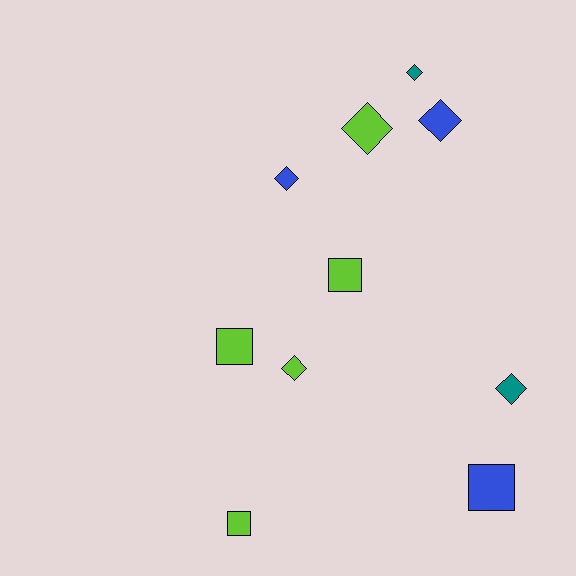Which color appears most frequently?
Lime, with 5 objects.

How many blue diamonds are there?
There are 2 blue diamonds.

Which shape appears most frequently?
Diamond, with 6 objects.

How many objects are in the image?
There are 10 objects.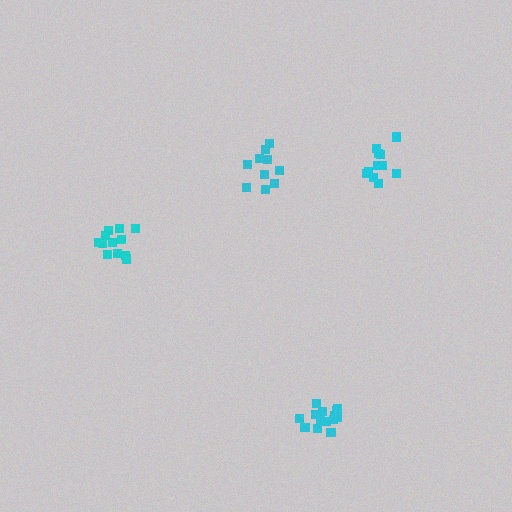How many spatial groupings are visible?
There are 4 spatial groupings.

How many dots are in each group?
Group 1: 15 dots, Group 2: 12 dots, Group 3: 11 dots, Group 4: 10 dots (48 total).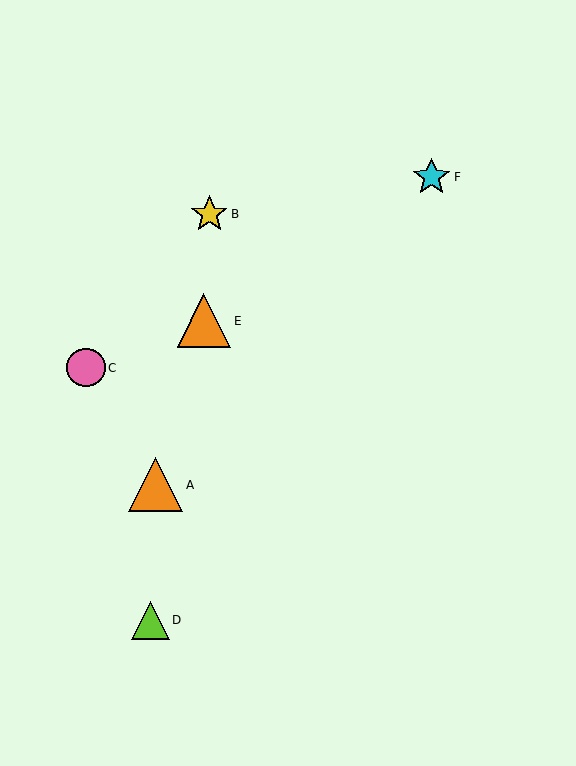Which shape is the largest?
The orange triangle (labeled A) is the largest.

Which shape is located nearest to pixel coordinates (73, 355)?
The pink circle (labeled C) at (86, 368) is nearest to that location.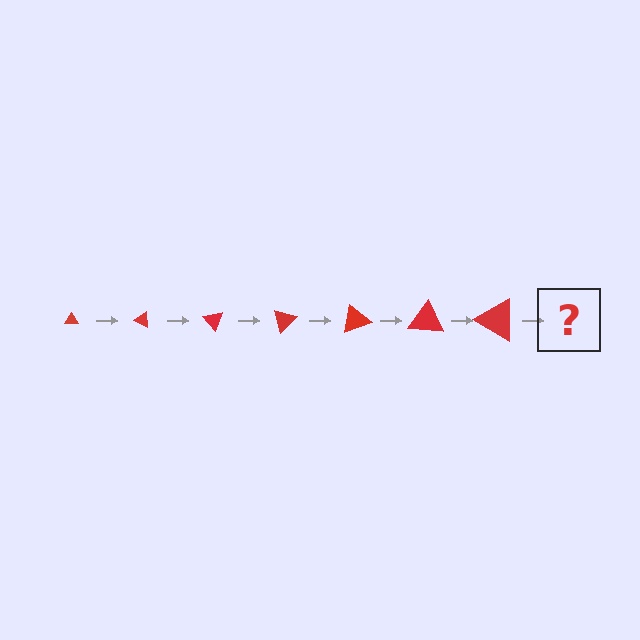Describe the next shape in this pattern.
It should be a triangle, larger than the previous one and rotated 175 degrees from the start.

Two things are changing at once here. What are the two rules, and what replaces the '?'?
The two rules are that the triangle grows larger each step and it rotates 25 degrees each step. The '?' should be a triangle, larger than the previous one and rotated 175 degrees from the start.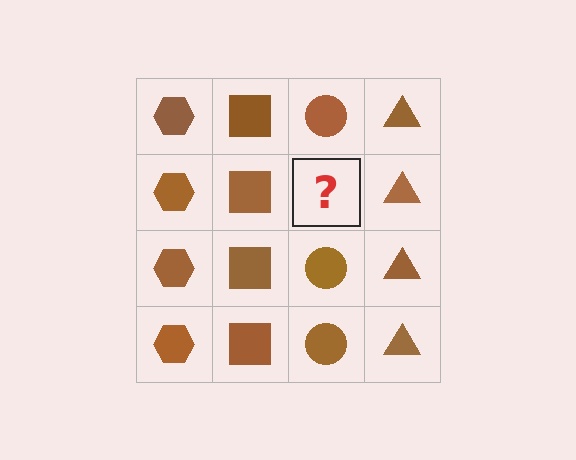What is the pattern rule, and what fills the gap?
The rule is that each column has a consistent shape. The gap should be filled with a brown circle.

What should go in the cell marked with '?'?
The missing cell should contain a brown circle.